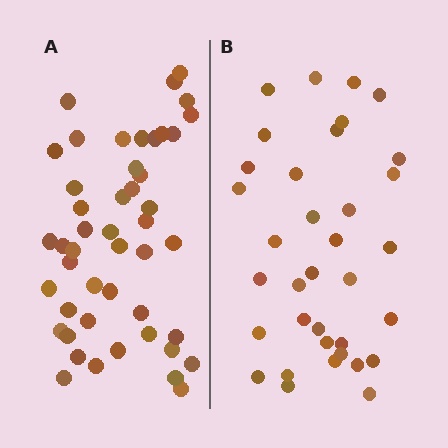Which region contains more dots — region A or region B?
Region A (the left region) has more dots.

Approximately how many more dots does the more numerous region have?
Region A has roughly 12 or so more dots than region B.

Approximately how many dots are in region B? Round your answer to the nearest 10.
About 40 dots. (The exact count is 35, which rounds to 40.)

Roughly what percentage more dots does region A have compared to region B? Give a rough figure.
About 35% more.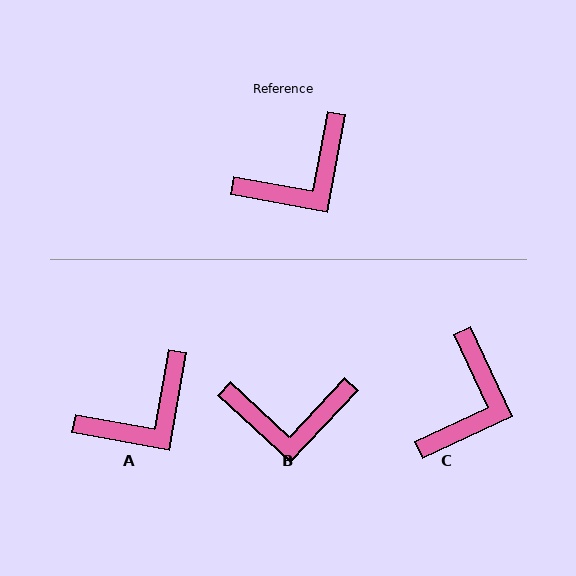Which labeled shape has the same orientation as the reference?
A.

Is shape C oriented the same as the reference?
No, it is off by about 35 degrees.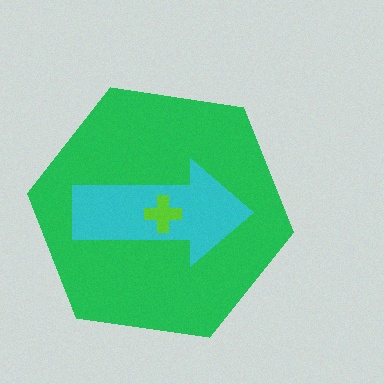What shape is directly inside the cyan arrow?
The lime cross.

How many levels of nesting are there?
3.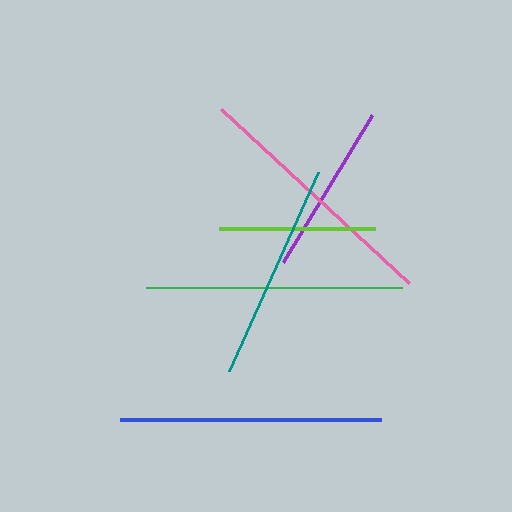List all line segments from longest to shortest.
From longest to shortest: blue, pink, green, teal, purple, lime.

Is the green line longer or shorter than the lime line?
The green line is longer than the lime line.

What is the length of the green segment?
The green segment is approximately 255 pixels long.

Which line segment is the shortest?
The lime line is the shortest at approximately 156 pixels.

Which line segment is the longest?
The blue line is the longest at approximately 261 pixels.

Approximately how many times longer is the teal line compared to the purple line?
The teal line is approximately 1.3 times the length of the purple line.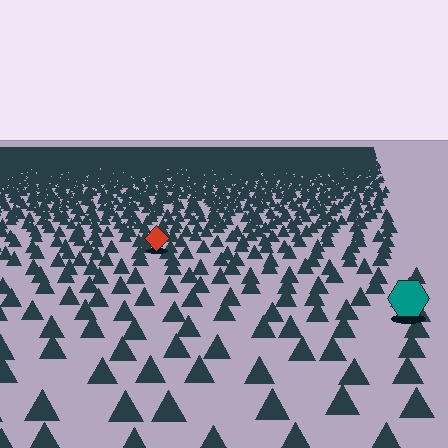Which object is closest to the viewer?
The teal hexagon is closest. The texture marks near it are larger and more spread out.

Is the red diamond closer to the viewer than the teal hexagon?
No. The teal hexagon is closer — you can tell from the texture gradient: the ground texture is coarser near it.